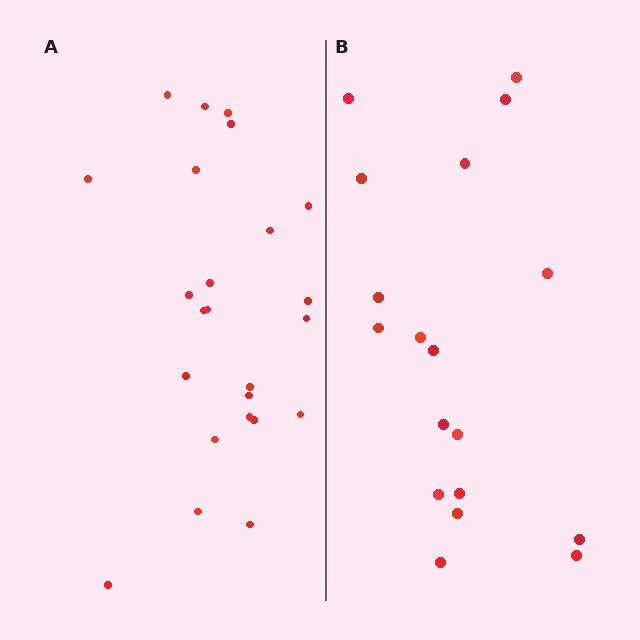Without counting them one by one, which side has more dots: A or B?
Region A (the left region) has more dots.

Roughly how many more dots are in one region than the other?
Region A has about 6 more dots than region B.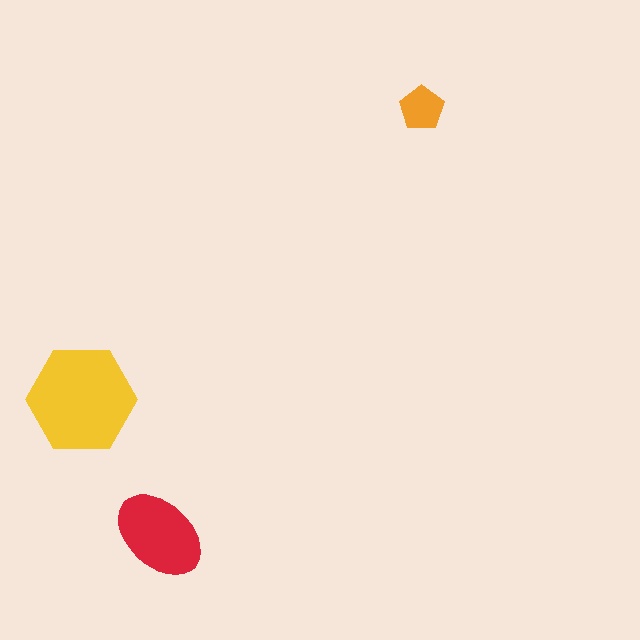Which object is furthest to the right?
The orange pentagon is rightmost.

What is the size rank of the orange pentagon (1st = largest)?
3rd.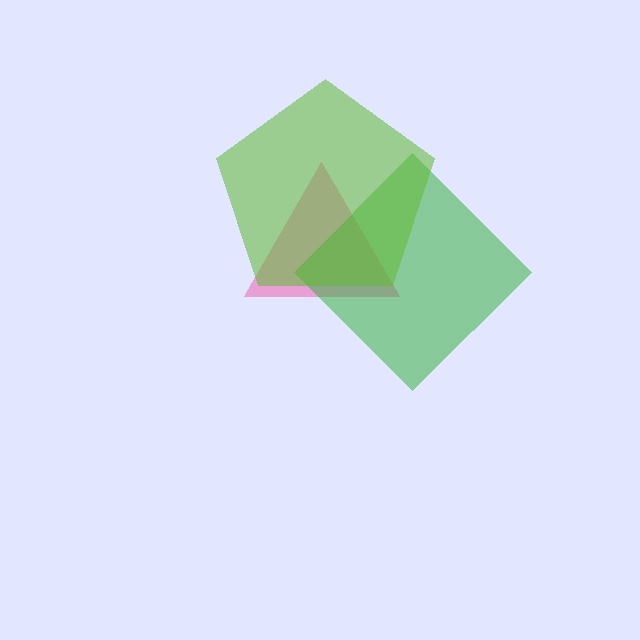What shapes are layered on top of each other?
The layered shapes are: a pink triangle, a green diamond, a lime pentagon.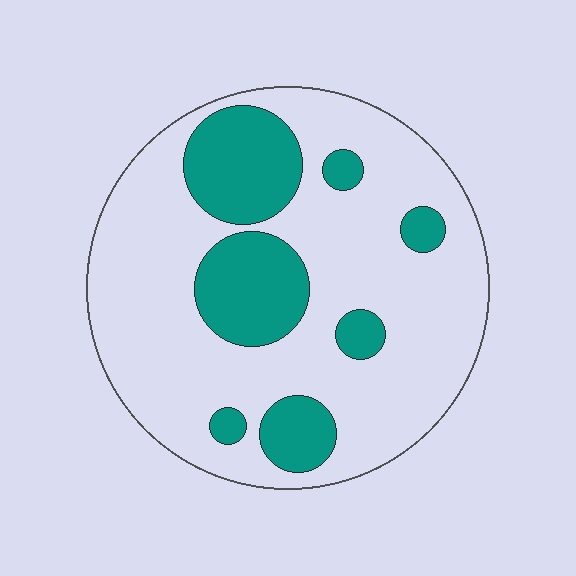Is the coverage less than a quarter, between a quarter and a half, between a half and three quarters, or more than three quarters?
Between a quarter and a half.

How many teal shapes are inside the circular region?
7.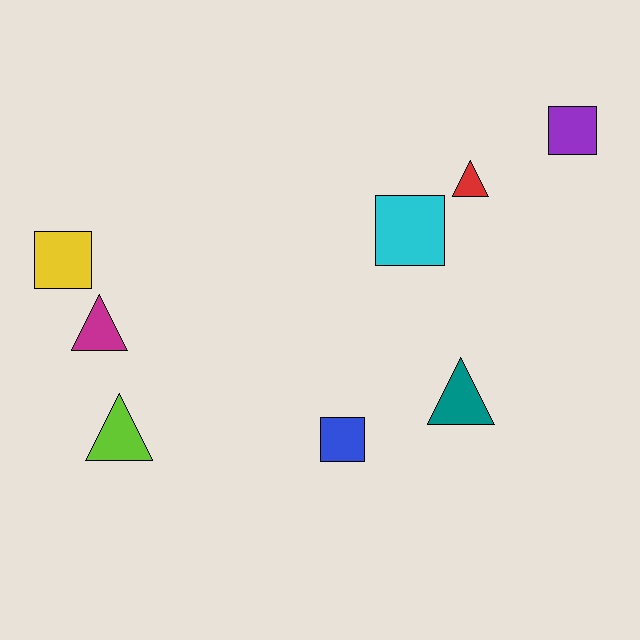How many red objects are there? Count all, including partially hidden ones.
There is 1 red object.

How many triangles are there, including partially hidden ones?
There are 4 triangles.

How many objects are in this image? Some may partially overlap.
There are 8 objects.